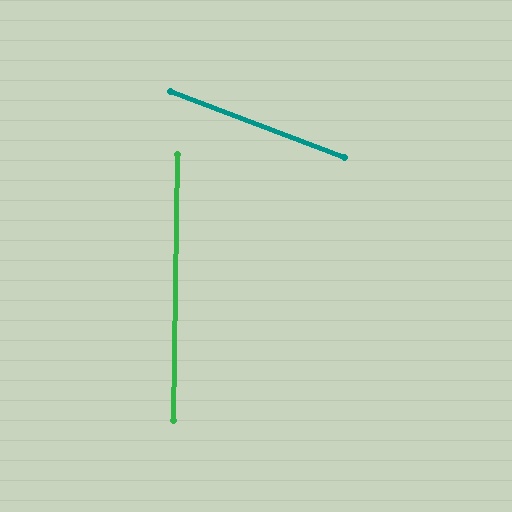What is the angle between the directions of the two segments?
Approximately 70 degrees.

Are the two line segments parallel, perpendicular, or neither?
Neither parallel nor perpendicular — they differ by about 70°.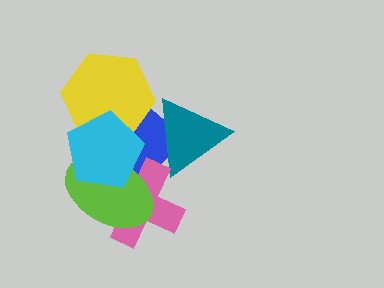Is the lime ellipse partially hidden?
Yes, it is partially covered by another shape.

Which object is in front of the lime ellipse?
The cyan pentagon is in front of the lime ellipse.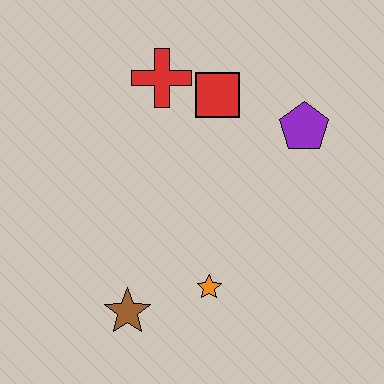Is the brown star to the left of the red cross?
Yes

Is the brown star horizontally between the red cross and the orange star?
No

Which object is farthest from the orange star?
The red cross is farthest from the orange star.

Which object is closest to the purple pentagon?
The red square is closest to the purple pentagon.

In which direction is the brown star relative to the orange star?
The brown star is to the left of the orange star.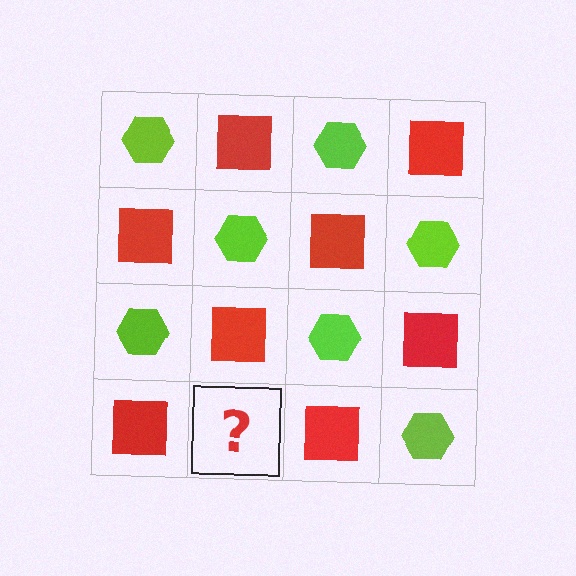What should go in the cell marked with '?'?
The missing cell should contain a lime hexagon.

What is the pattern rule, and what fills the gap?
The rule is that it alternates lime hexagon and red square in a checkerboard pattern. The gap should be filled with a lime hexagon.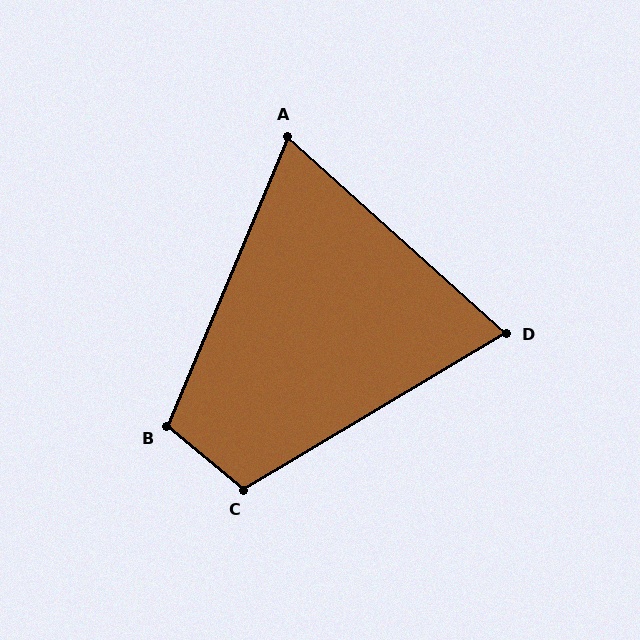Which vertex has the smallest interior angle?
A, at approximately 71 degrees.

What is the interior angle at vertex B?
Approximately 107 degrees (obtuse).